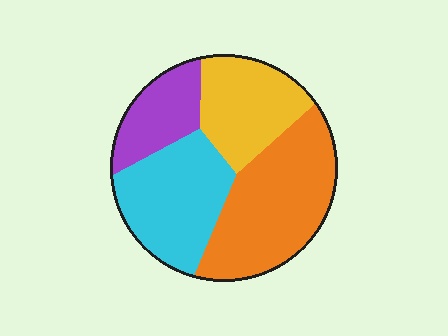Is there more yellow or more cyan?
Cyan.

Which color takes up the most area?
Orange, at roughly 35%.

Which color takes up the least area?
Purple, at roughly 15%.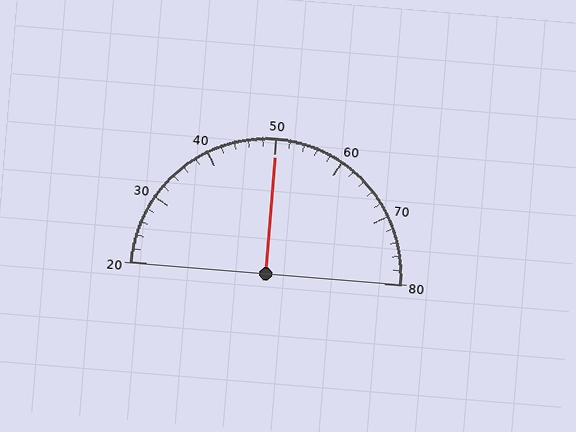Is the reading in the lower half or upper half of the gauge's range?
The reading is in the upper half of the range (20 to 80).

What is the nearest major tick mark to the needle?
The nearest major tick mark is 50.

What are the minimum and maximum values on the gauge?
The gauge ranges from 20 to 80.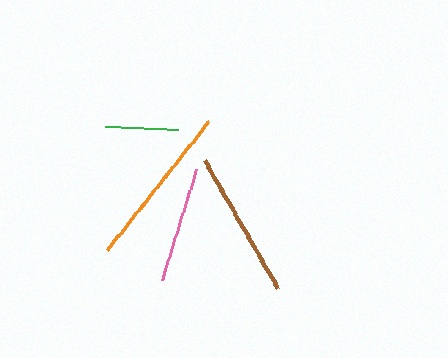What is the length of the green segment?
The green segment is approximately 73 pixels long.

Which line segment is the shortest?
The green line is the shortest at approximately 73 pixels.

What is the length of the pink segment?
The pink segment is approximately 117 pixels long.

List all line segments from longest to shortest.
From longest to shortest: orange, brown, pink, green.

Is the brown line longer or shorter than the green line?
The brown line is longer than the green line.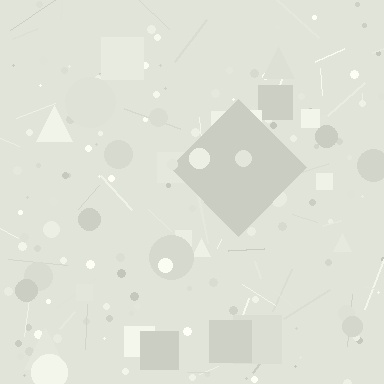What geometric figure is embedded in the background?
A diamond is embedded in the background.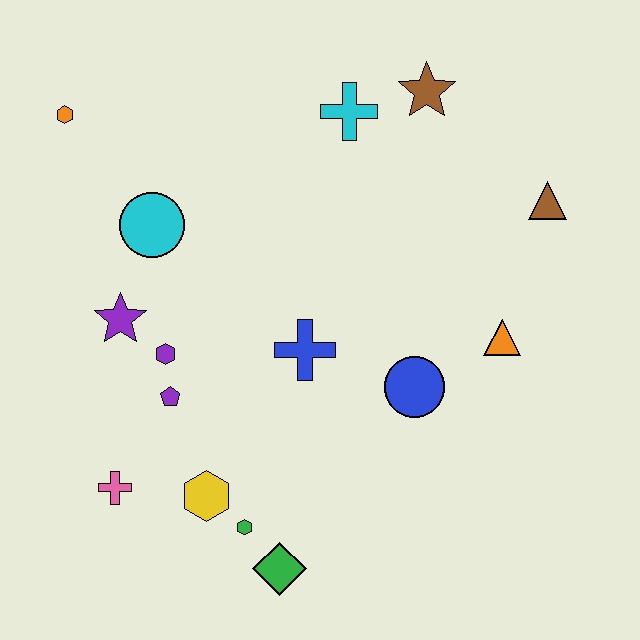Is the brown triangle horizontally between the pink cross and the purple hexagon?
No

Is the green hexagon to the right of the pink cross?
Yes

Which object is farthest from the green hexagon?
The brown star is farthest from the green hexagon.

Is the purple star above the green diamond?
Yes